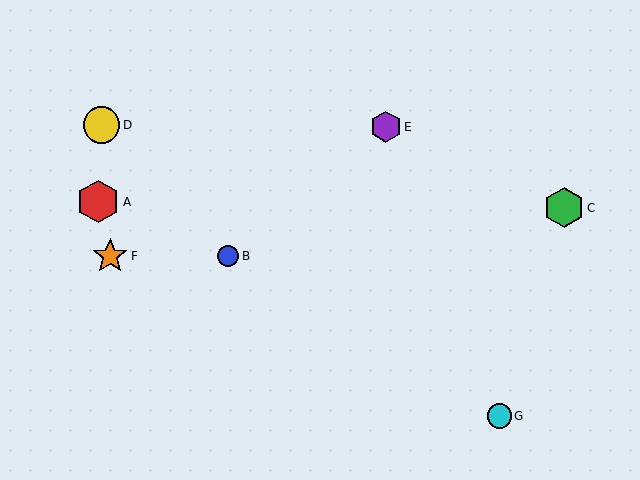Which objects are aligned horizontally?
Objects B, F are aligned horizontally.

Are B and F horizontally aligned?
Yes, both are at y≈256.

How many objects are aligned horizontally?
2 objects (B, F) are aligned horizontally.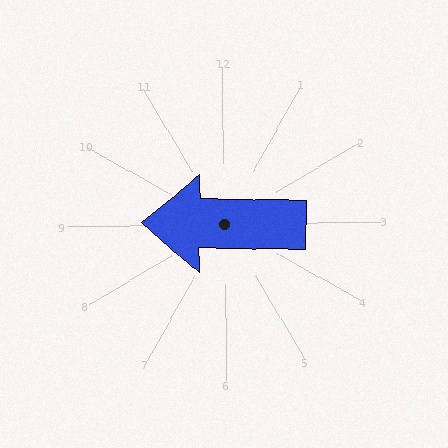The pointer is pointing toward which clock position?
Roughly 9 o'clock.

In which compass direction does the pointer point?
West.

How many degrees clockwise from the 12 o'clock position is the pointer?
Approximately 272 degrees.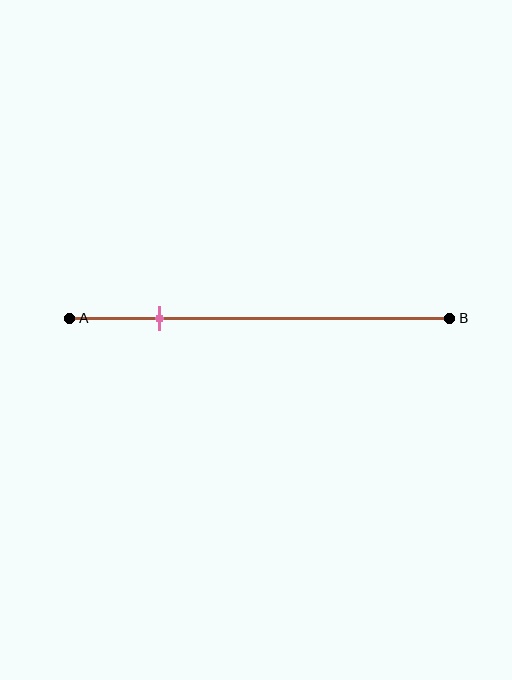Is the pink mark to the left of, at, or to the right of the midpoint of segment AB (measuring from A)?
The pink mark is to the left of the midpoint of segment AB.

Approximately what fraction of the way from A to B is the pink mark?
The pink mark is approximately 25% of the way from A to B.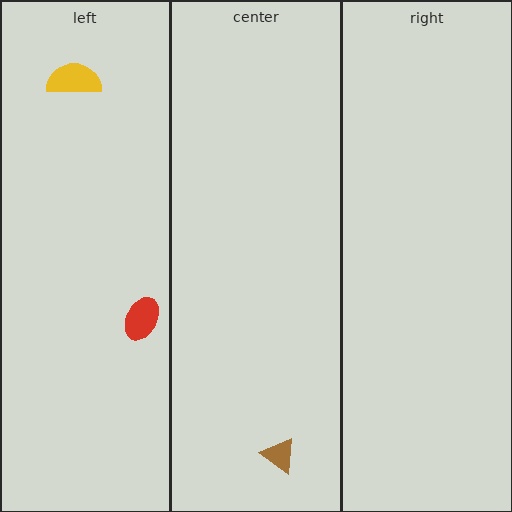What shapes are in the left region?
The yellow semicircle, the red ellipse.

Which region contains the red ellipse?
The left region.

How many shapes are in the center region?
1.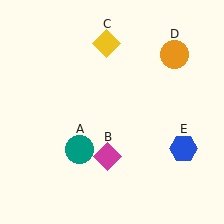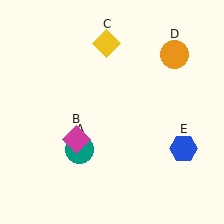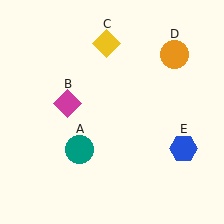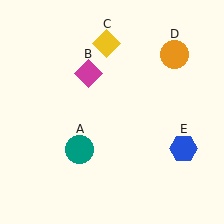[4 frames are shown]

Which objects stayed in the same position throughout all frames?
Teal circle (object A) and yellow diamond (object C) and orange circle (object D) and blue hexagon (object E) remained stationary.